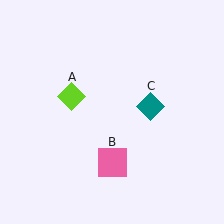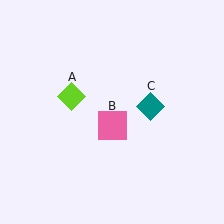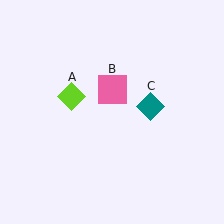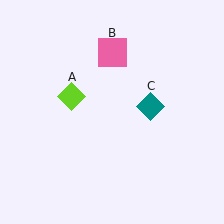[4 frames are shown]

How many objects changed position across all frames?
1 object changed position: pink square (object B).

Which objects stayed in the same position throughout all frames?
Lime diamond (object A) and teal diamond (object C) remained stationary.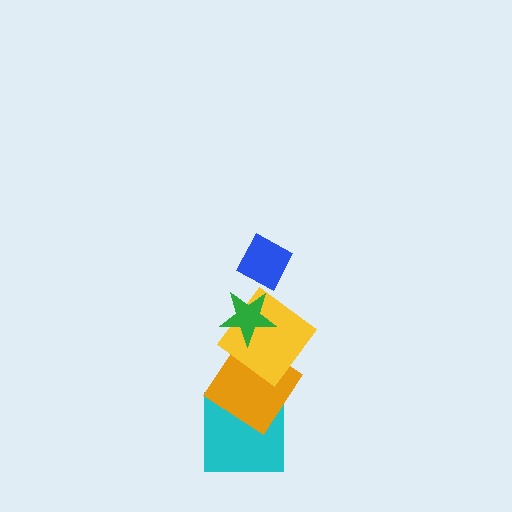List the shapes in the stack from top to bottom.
From top to bottom: the blue diamond, the green star, the yellow diamond, the orange diamond, the cyan square.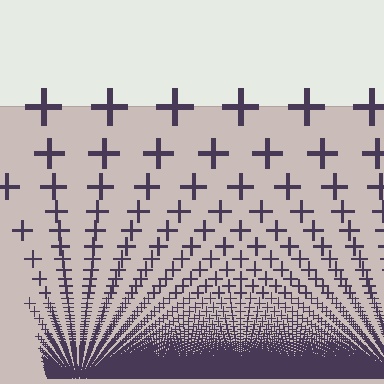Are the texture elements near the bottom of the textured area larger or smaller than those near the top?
Smaller. The gradient is inverted — elements near the bottom are smaller and denser.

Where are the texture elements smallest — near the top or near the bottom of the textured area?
Near the bottom.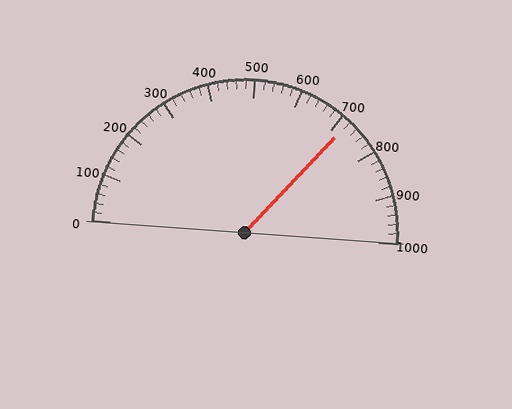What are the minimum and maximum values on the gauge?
The gauge ranges from 0 to 1000.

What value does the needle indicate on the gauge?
The needle indicates approximately 720.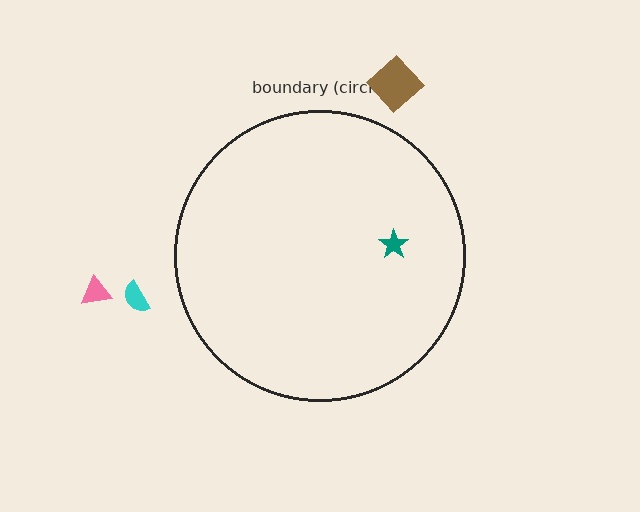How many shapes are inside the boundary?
1 inside, 3 outside.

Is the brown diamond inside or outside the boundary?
Outside.